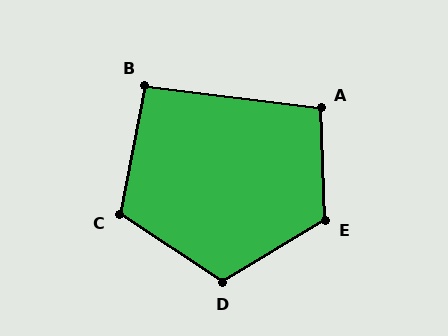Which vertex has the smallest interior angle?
B, at approximately 94 degrees.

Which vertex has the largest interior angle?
E, at approximately 119 degrees.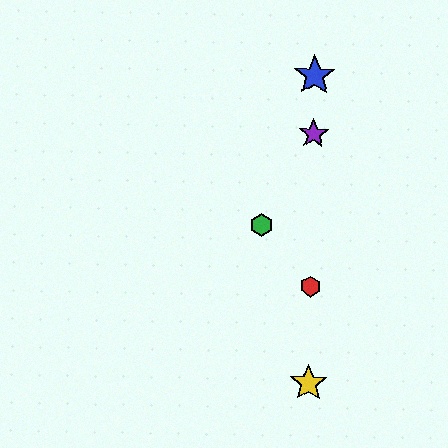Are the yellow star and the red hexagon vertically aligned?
Yes, both are at x≈309.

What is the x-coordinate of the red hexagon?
The red hexagon is at x≈311.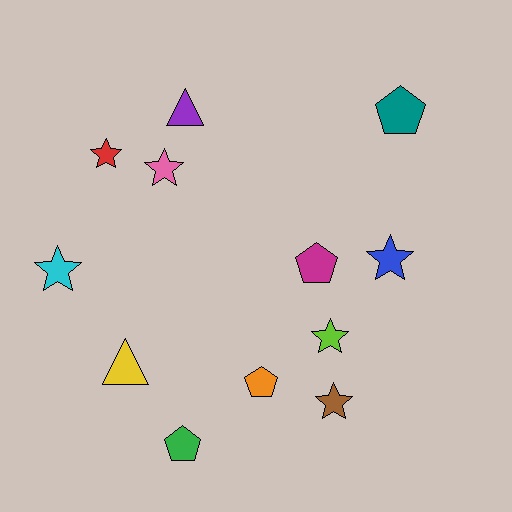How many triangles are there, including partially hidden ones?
There are 2 triangles.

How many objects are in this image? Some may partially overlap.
There are 12 objects.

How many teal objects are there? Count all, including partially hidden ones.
There is 1 teal object.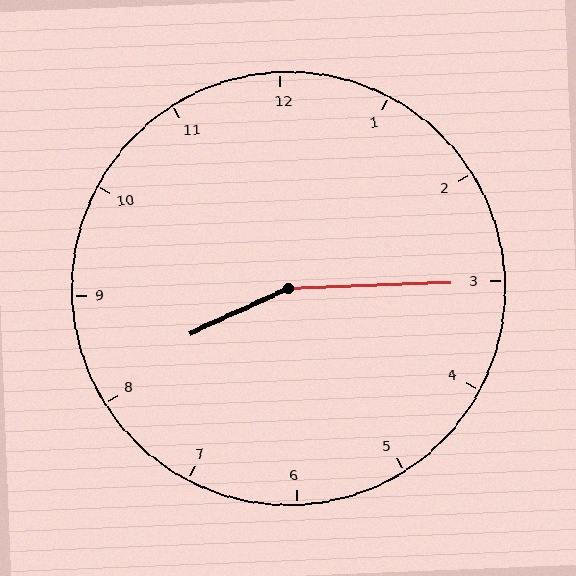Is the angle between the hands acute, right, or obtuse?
It is obtuse.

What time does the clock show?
8:15.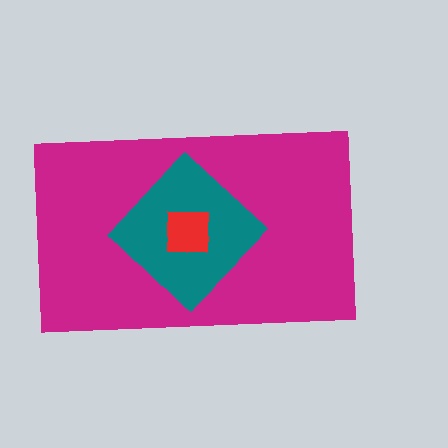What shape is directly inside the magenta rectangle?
The teal diamond.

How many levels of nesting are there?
3.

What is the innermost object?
The red square.